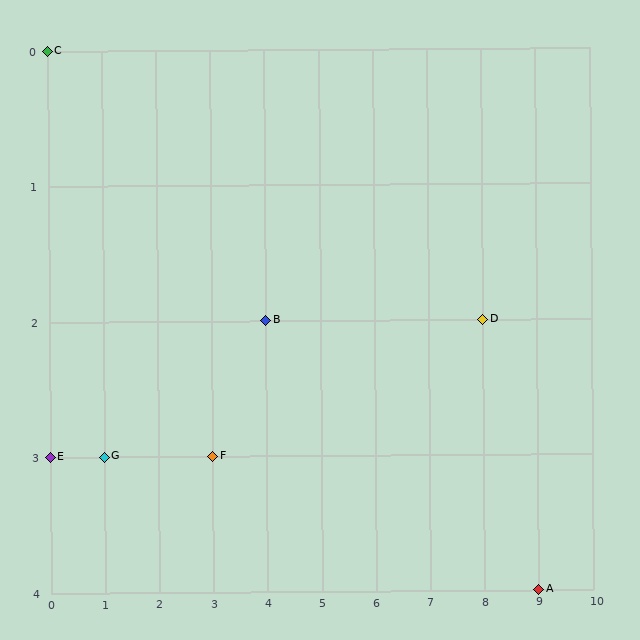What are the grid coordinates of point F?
Point F is at grid coordinates (3, 3).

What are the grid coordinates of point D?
Point D is at grid coordinates (8, 2).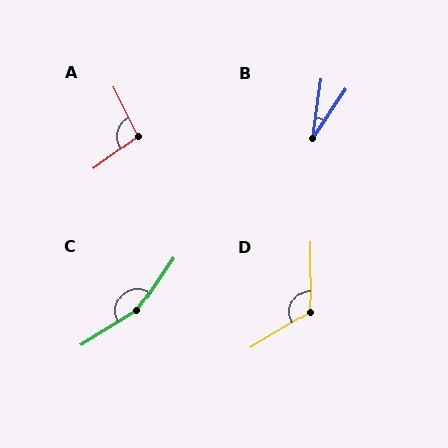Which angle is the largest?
C, at approximately 156 degrees.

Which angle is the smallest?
B, at approximately 25 degrees.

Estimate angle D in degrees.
Approximately 120 degrees.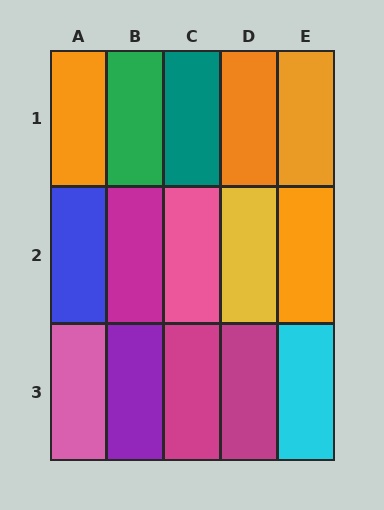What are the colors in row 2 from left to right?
Blue, magenta, pink, yellow, orange.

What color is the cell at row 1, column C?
Teal.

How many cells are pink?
2 cells are pink.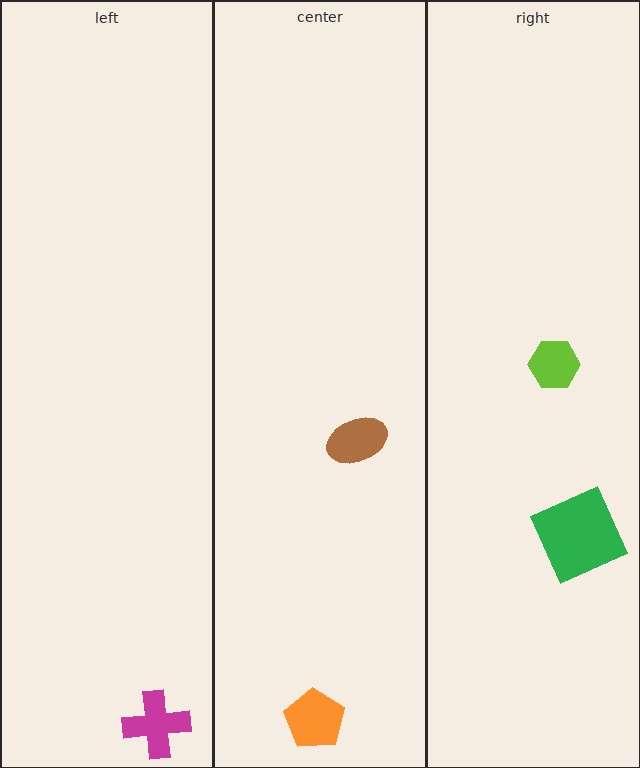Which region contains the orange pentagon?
The center region.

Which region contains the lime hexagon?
The right region.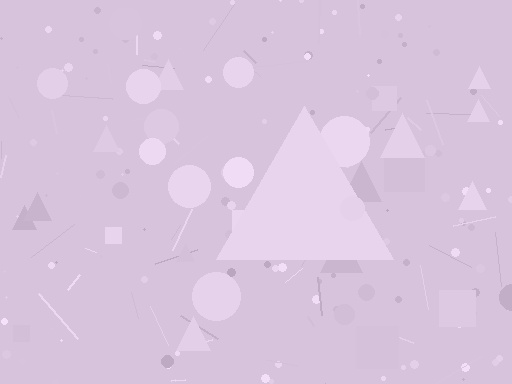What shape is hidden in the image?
A triangle is hidden in the image.